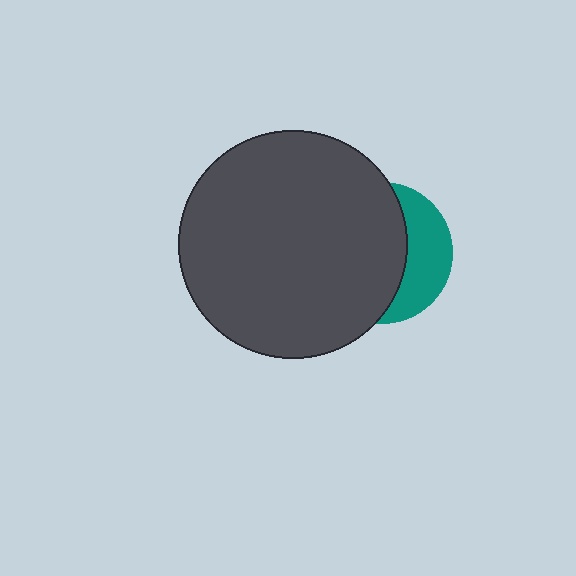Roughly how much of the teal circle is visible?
A small part of it is visible (roughly 34%).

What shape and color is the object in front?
The object in front is a dark gray circle.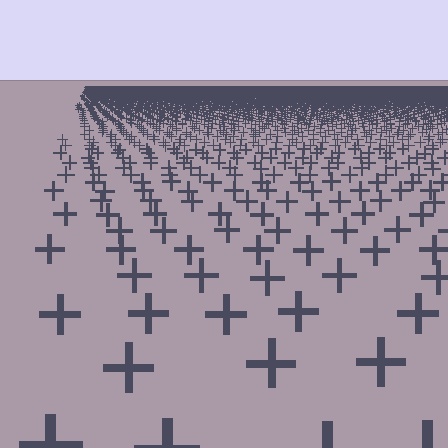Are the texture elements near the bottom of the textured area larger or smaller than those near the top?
Larger. Near the bottom, elements are closer to the viewer and appear at a bigger on-screen size.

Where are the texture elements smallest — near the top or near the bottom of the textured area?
Near the top.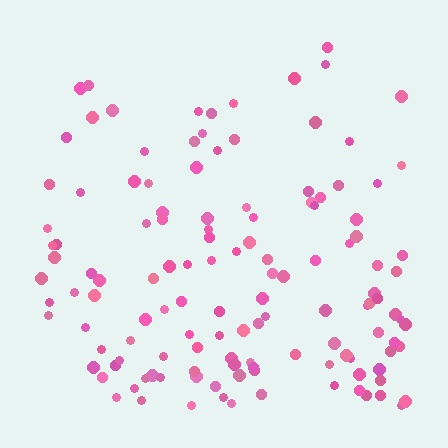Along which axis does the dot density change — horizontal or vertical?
Vertical.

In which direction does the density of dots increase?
From top to bottom, with the bottom side densest.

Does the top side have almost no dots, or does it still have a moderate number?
Still a moderate number, just noticeably fewer than the bottom.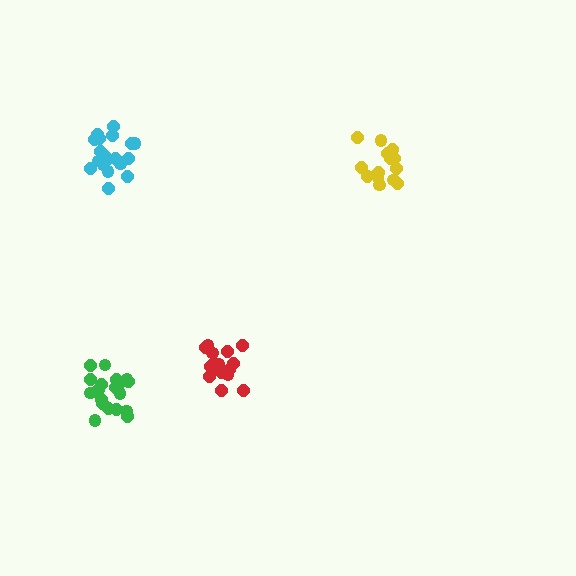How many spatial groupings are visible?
There are 4 spatial groupings.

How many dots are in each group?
Group 1: 19 dots, Group 2: 16 dots, Group 3: 16 dots, Group 4: 20 dots (71 total).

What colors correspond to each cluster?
The clusters are colored: green, yellow, red, cyan.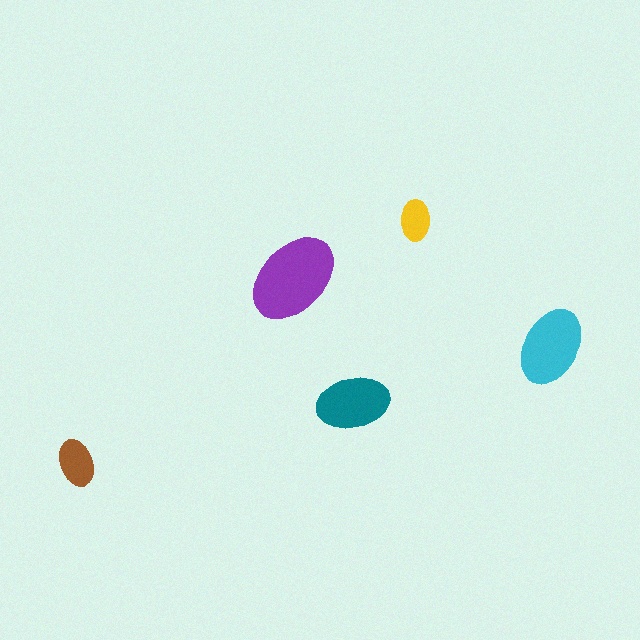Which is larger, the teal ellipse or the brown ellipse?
The teal one.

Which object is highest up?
The yellow ellipse is topmost.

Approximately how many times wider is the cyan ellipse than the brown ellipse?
About 1.5 times wider.